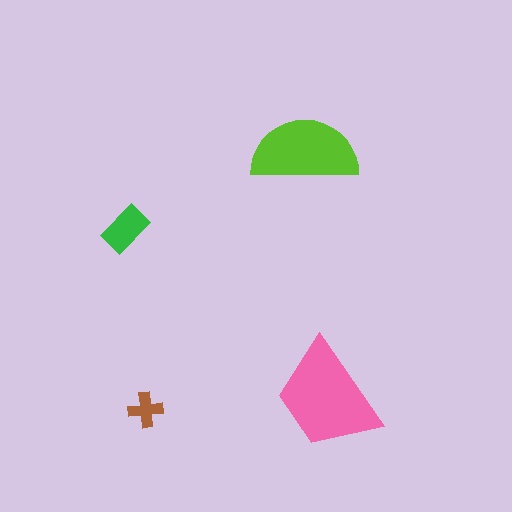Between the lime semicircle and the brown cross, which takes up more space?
The lime semicircle.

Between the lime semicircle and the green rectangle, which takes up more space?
The lime semicircle.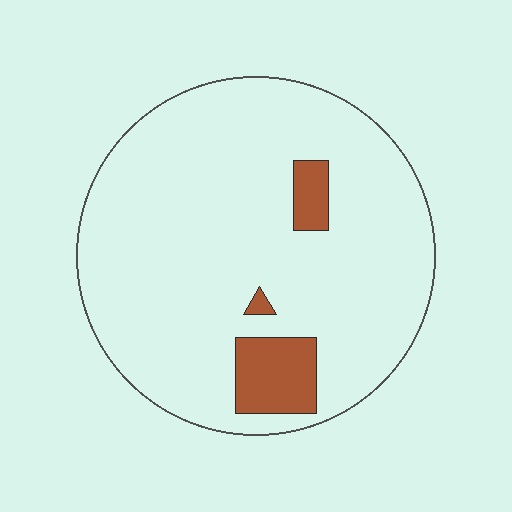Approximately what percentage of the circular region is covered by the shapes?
Approximately 10%.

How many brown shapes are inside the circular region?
3.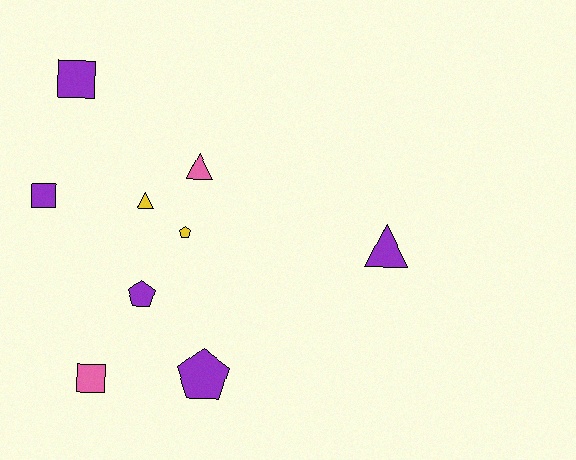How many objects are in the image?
There are 9 objects.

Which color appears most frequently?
Purple, with 5 objects.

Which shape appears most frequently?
Pentagon, with 3 objects.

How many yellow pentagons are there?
There is 1 yellow pentagon.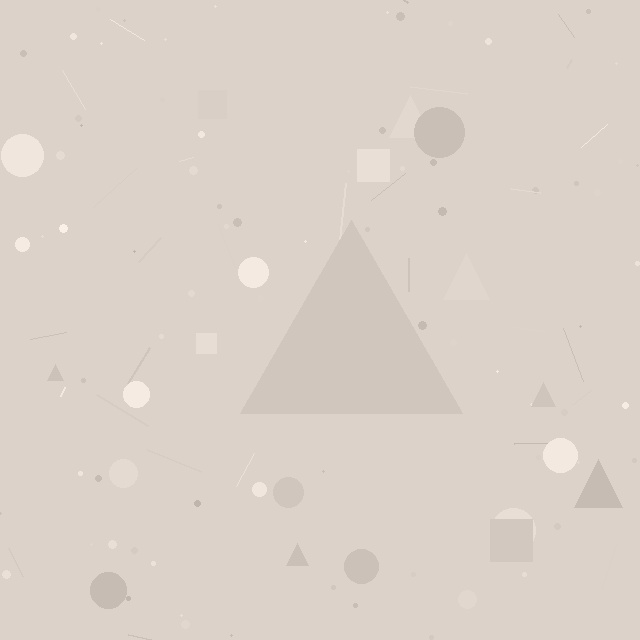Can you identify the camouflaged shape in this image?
The camouflaged shape is a triangle.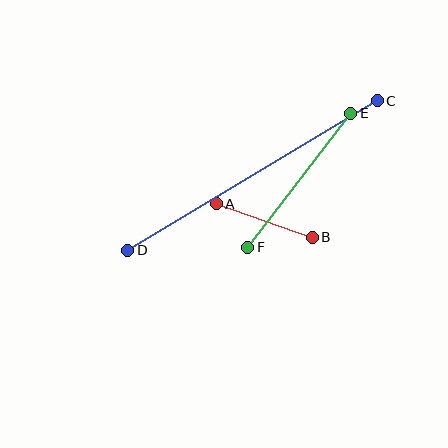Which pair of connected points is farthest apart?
Points C and D are farthest apart.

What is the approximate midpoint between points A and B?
The midpoint is at approximately (264, 220) pixels.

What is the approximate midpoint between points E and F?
The midpoint is at approximately (299, 180) pixels.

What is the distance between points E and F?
The distance is approximately 169 pixels.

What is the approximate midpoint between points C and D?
The midpoint is at approximately (252, 176) pixels.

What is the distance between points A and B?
The distance is approximately 102 pixels.